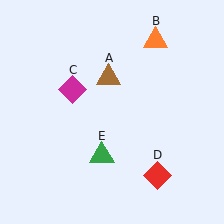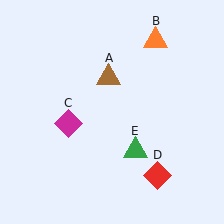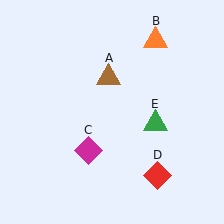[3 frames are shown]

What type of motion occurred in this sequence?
The magenta diamond (object C), green triangle (object E) rotated counterclockwise around the center of the scene.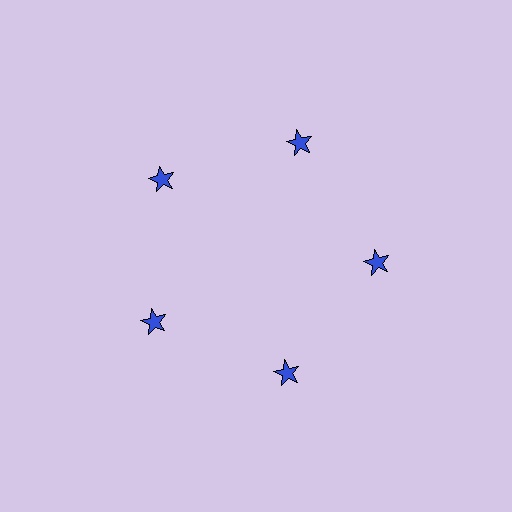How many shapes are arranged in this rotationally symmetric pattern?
There are 5 shapes, arranged in 5 groups of 1.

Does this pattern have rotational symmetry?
Yes, this pattern has 5-fold rotational symmetry. It looks the same after rotating 72 degrees around the center.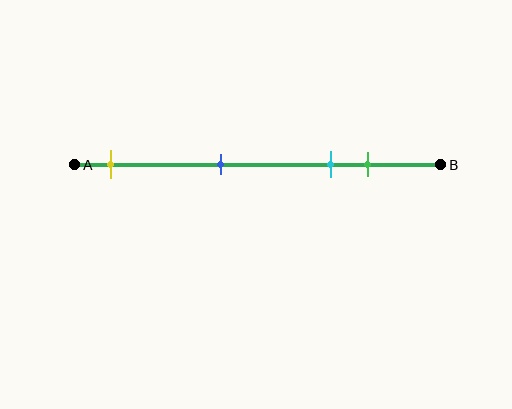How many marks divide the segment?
There are 4 marks dividing the segment.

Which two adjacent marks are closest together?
The cyan and green marks are the closest adjacent pair.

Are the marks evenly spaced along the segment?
No, the marks are not evenly spaced.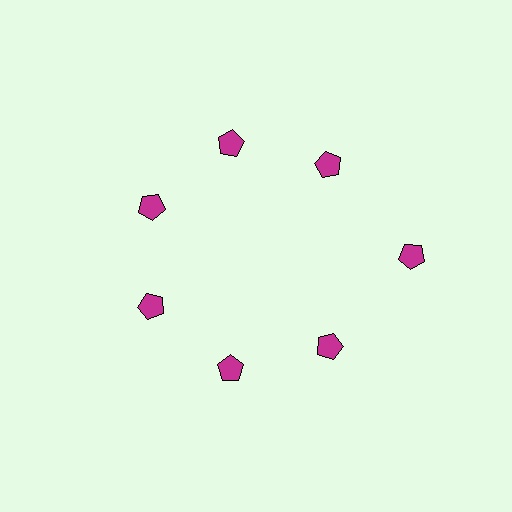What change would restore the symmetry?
The symmetry would be restored by moving it inward, back onto the ring so that all 7 pentagons sit at equal angles and equal distance from the center.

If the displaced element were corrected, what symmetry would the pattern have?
It would have 7-fold rotational symmetry — the pattern would map onto itself every 51 degrees.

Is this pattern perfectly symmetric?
No. The 7 magenta pentagons are arranged in a ring, but one element near the 3 o'clock position is pushed outward from the center, breaking the 7-fold rotational symmetry.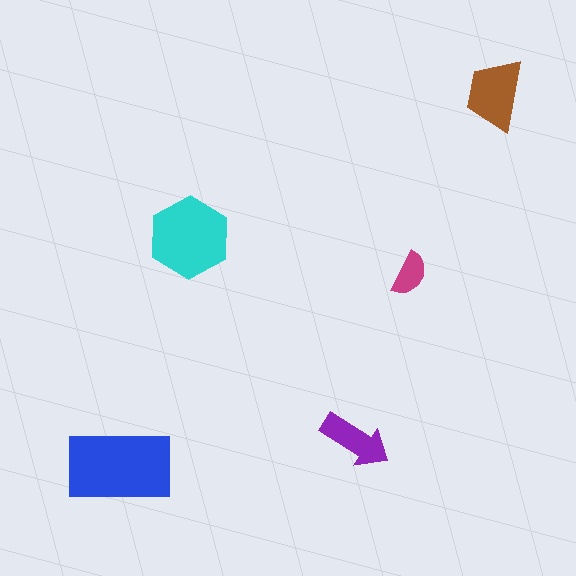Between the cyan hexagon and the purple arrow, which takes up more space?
The cyan hexagon.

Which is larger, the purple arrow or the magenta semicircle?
The purple arrow.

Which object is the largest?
The blue rectangle.